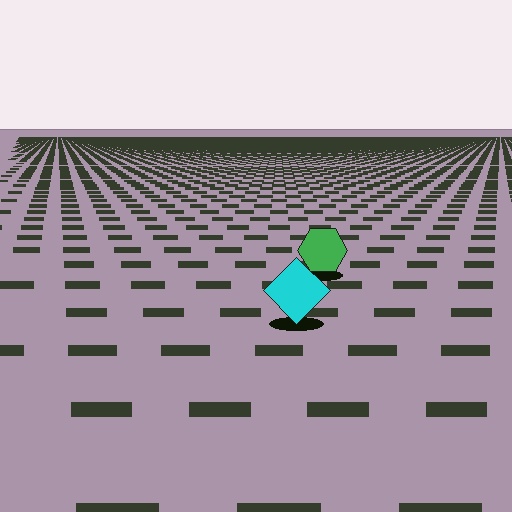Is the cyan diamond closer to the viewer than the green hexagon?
Yes. The cyan diamond is closer — you can tell from the texture gradient: the ground texture is coarser near it.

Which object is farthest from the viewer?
The green hexagon is farthest from the viewer. It appears smaller and the ground texture around it is denser.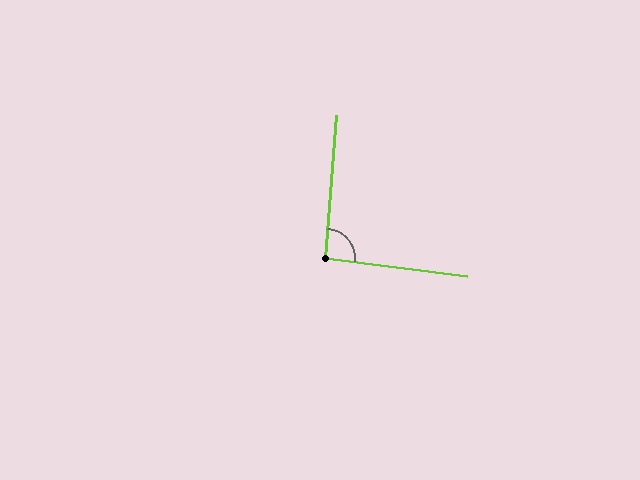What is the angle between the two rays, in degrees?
Approximately 93 degrees.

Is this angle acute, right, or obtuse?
It is approximately a right angle.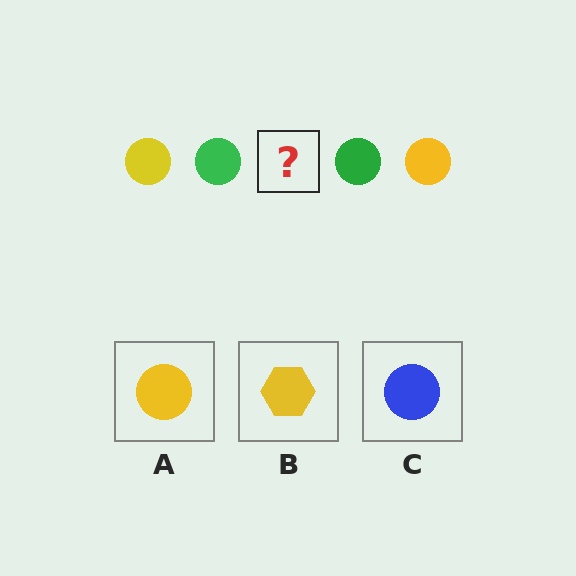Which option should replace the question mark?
Option A.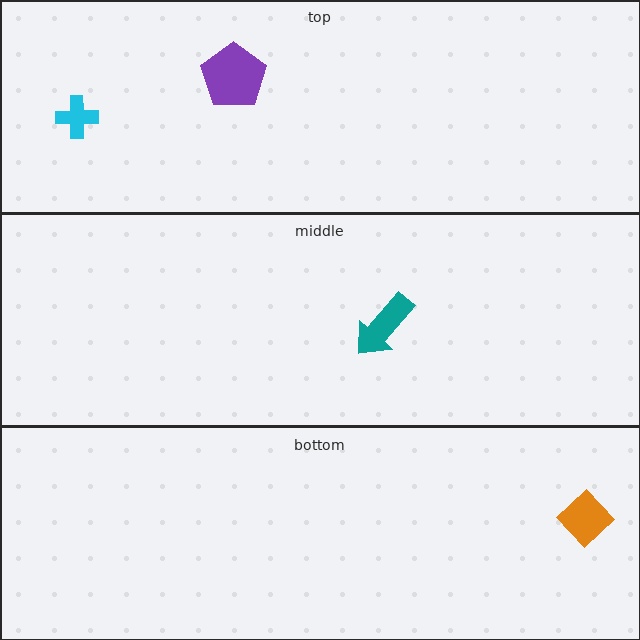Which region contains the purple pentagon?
The top region.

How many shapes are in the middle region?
1.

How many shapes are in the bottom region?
1.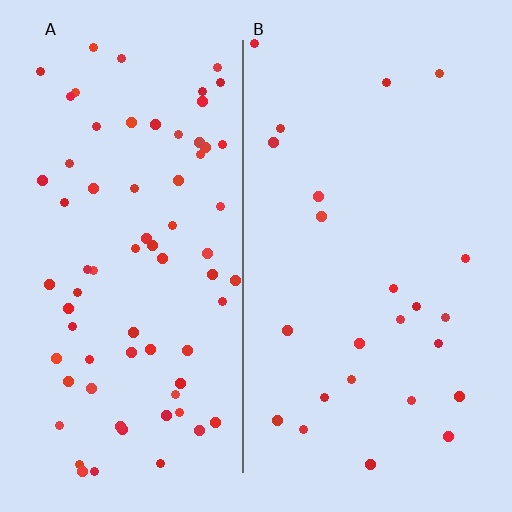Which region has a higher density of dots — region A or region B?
A (the left).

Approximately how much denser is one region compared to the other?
Approximately 3.0× — region A over region B.